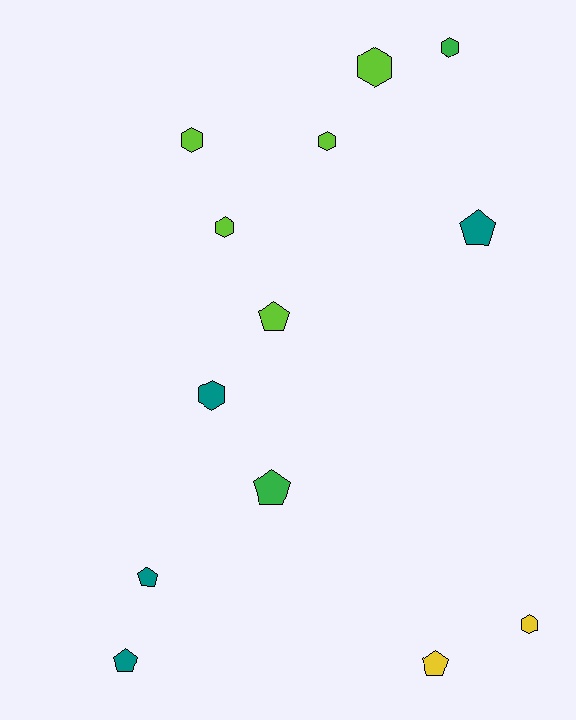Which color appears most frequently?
Lime, with 5 objects.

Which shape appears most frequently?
Hexagon, with 7 objects.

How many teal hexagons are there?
There is 1 teal hexagon.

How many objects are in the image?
There are 13 objects.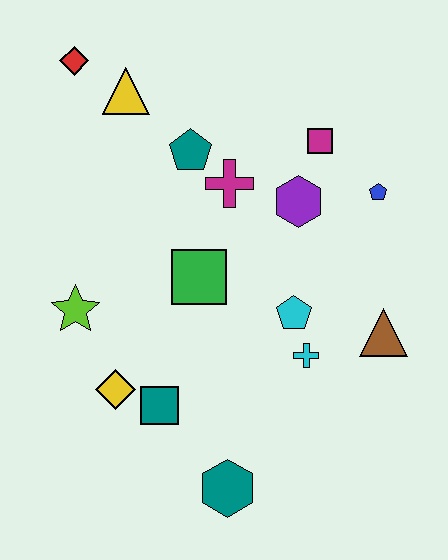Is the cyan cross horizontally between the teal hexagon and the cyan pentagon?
No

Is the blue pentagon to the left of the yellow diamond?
No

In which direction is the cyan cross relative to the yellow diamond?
The cyan cross is to the right of the yellow diamond.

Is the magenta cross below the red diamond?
Yes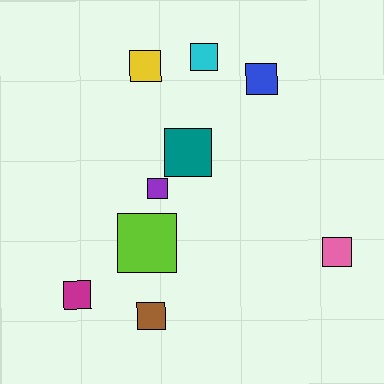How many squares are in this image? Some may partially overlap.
There are 9 squares.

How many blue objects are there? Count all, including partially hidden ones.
There is 1 blue object.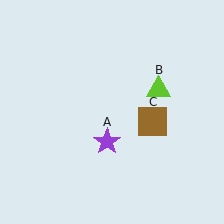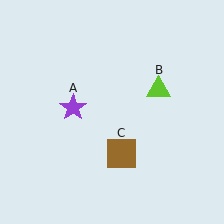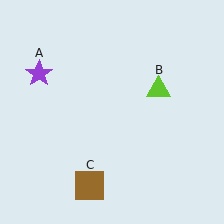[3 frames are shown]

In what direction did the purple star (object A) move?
The purple star (object A) moved up and to the left.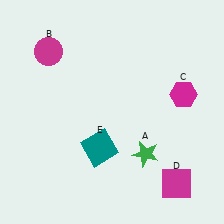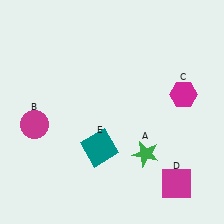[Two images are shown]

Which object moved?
The magenta circle (B) moved down.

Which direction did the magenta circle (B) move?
The magenta circle (B) moved down.